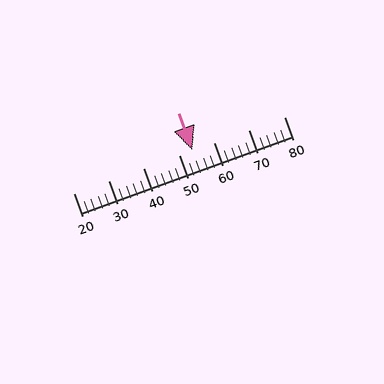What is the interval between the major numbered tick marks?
The major tick marks are spaced 10 units apart.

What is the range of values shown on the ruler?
The ruler shows values from 20 to 80.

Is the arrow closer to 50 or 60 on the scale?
The arrow is closer to 50.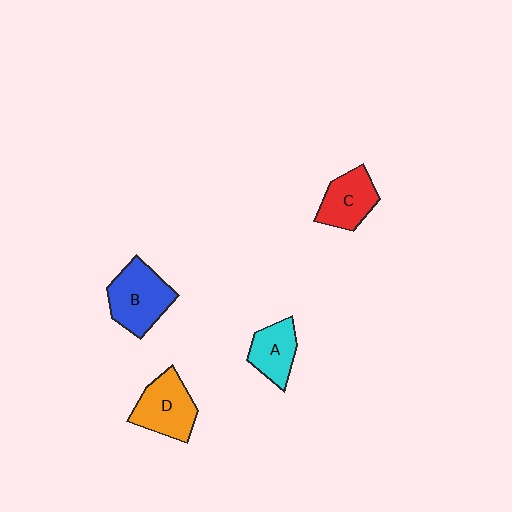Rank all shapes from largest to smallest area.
From largest to smallest: B (blue), D (orange), C (red), A (cyan).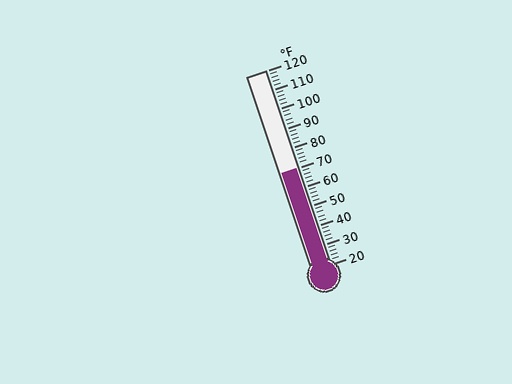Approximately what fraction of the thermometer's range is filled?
The thermometer is filled to approximately 50% of its range.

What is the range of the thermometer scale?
The thermometer scale ranges from 20°F to 120°F.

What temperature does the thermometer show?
The thermometer shows approximately 70°F.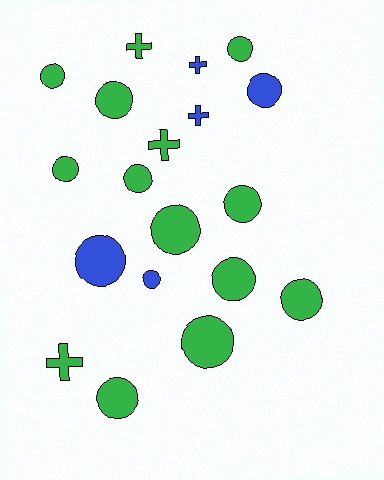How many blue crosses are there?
There are 2 blue crosses.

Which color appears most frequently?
Green, with 14 objects.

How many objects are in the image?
There are 19 objects.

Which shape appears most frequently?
Circle, with 14 objects.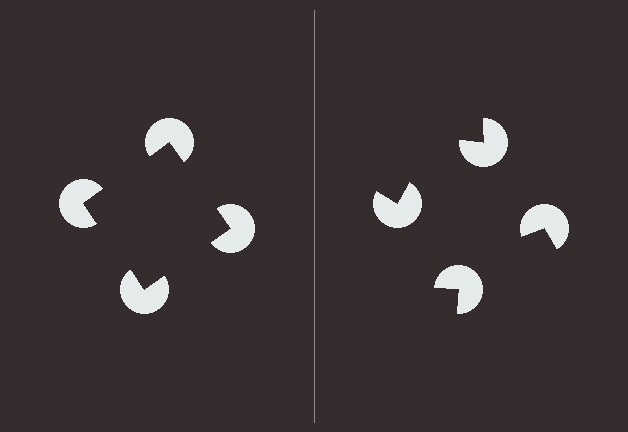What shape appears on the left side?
An illusory square.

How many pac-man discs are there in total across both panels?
8 — 4 on each side.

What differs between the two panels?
The pac-man discs are positioned identically on both sides; only the wedge orientations differ. On the left they align to a square; on the right they are misaligned.